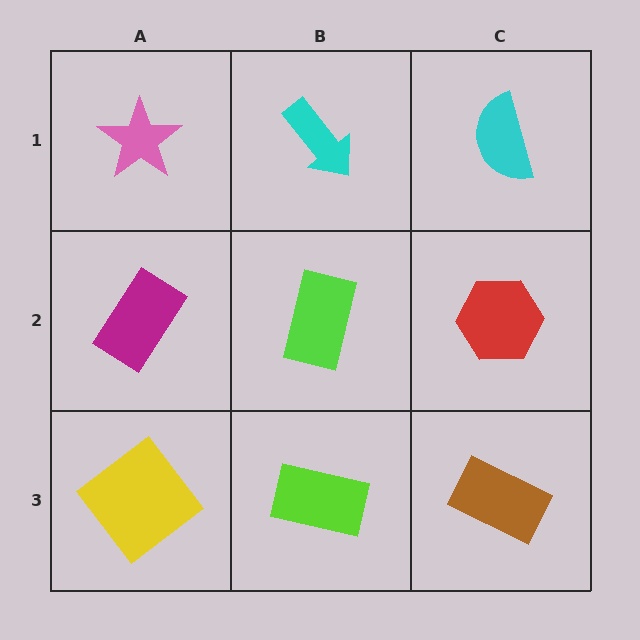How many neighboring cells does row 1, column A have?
2.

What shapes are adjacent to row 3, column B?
A lime rectangle (row 2, column B), a yellow diamond (row 3, column A), a brown rectangle (row 3, column C).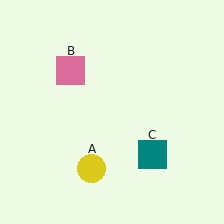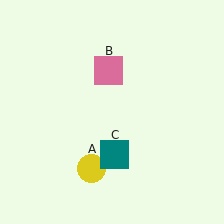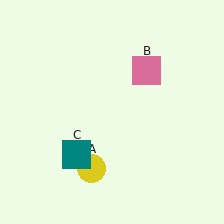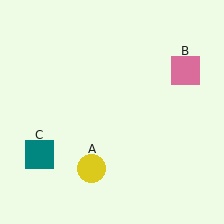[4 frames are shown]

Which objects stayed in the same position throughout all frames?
Yellow circle (object A) remained stationary.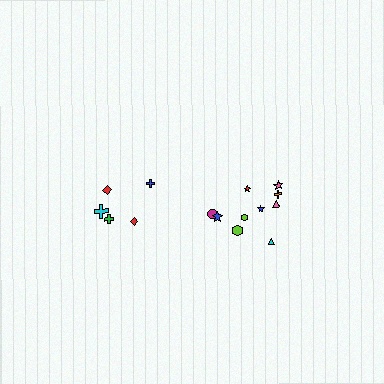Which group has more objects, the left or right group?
The right group.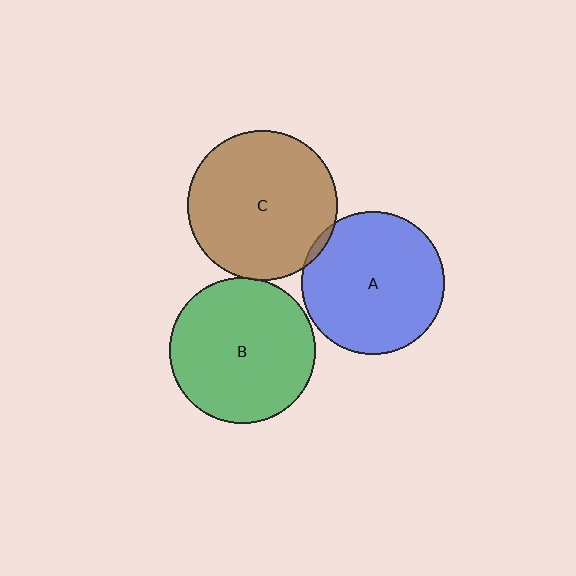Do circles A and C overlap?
Yes.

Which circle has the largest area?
Circle C (brown).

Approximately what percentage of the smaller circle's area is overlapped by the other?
Approximately 5%.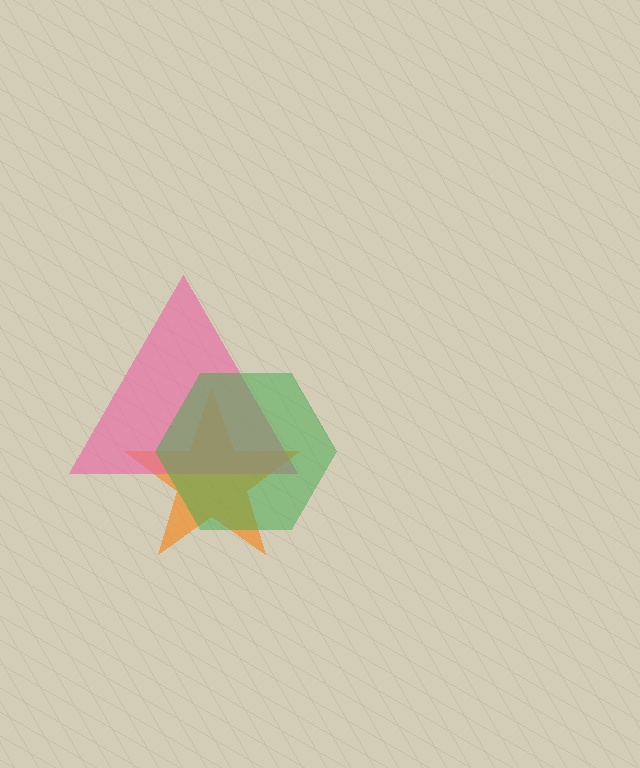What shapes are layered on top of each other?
The layered shapes are: an orange star, a pink triangle, a green hexagon.